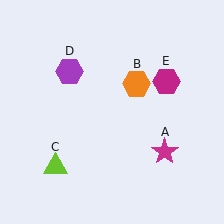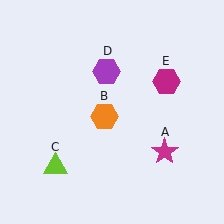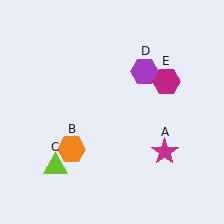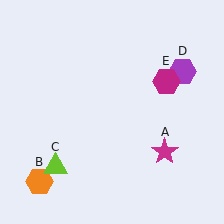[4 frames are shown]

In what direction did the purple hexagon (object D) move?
The purple hexagon (object D) moved right.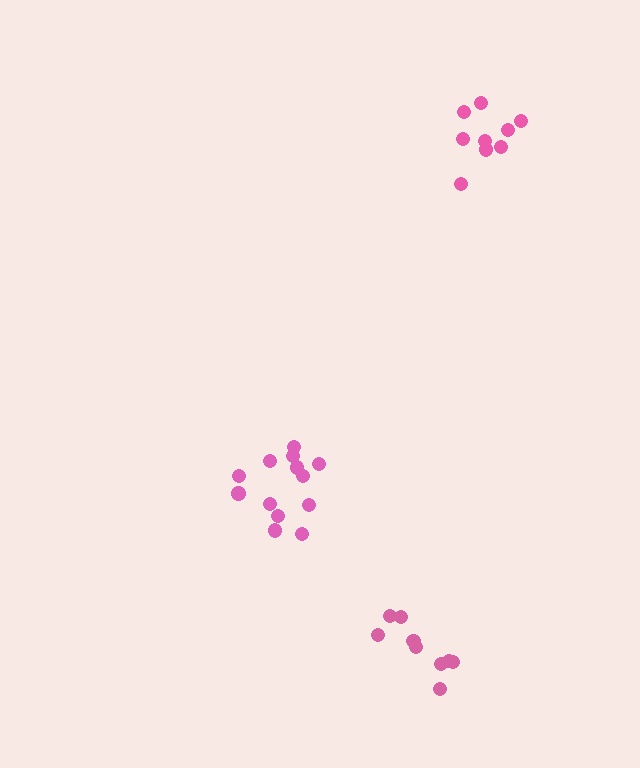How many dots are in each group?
Group 1: 9 dots, Group 2: 13 dots, Group 3: 9 dots (31 total).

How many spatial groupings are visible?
There are 3 spatial groupings.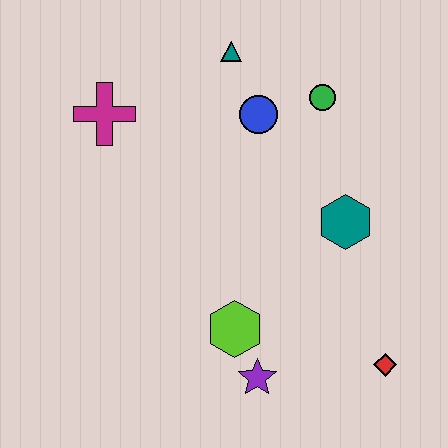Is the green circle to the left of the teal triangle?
No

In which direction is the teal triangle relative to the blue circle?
The teal triangle is above the blue circle.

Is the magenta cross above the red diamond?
Yes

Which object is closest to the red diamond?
The purple star is closest to the red diamond.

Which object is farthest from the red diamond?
The magenta cross is farthest from the red diamond.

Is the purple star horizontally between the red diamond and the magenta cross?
Yes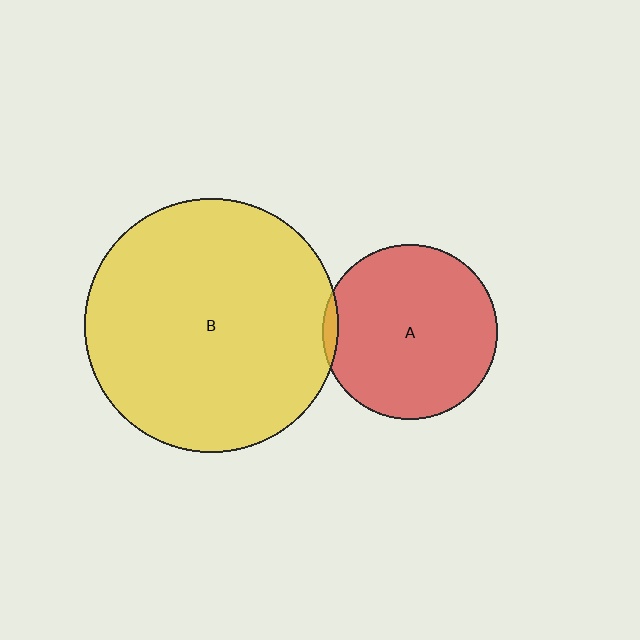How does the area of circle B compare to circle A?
Approximately 2.1 times.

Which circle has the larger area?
Circle B (yellow).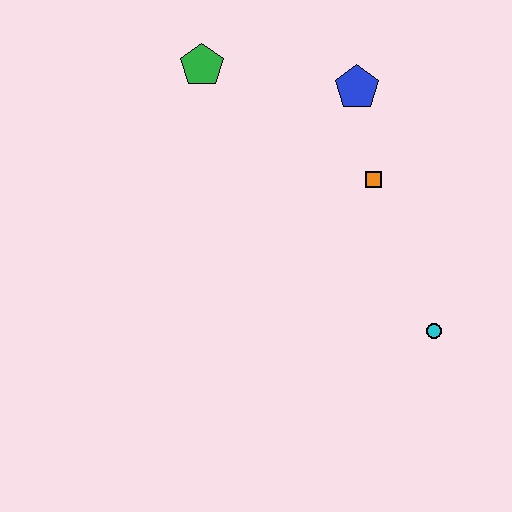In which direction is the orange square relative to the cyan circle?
The orange square is above the cyan circle.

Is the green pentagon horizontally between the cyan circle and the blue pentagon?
No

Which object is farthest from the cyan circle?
The green pentagon is farthest from the cyan circle.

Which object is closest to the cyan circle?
The orange square is closest to the cyan circle.